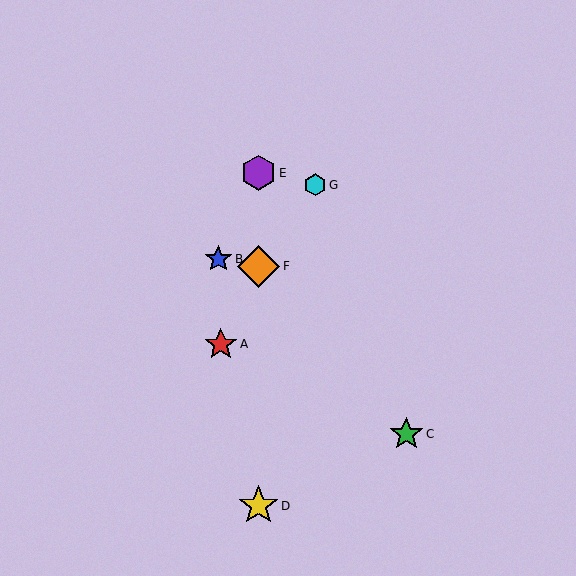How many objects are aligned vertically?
3 objects (D, E, F) are aligned vertically.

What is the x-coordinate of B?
Object B is at x≈218.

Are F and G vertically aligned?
No, F is at x≈259 and G is at x≈315.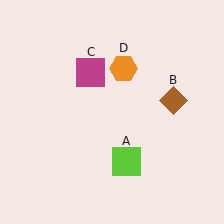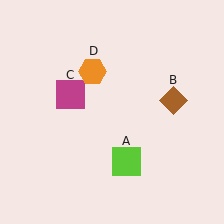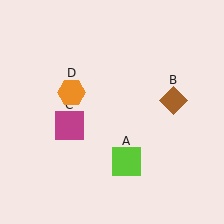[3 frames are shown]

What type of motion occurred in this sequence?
The magenta square (object C), orange hexagon (object D) rotated counterclockwise around the center of the scene.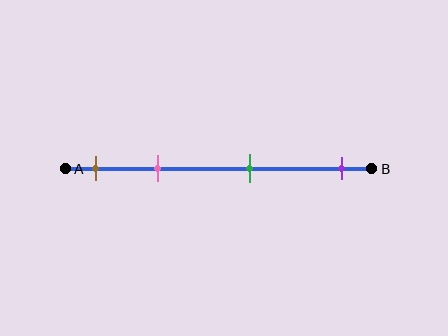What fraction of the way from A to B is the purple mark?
The purple mark is approximately 90% (0.9) of the way from A to B.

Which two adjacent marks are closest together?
The brown and pink marks are the closest adjacent pair.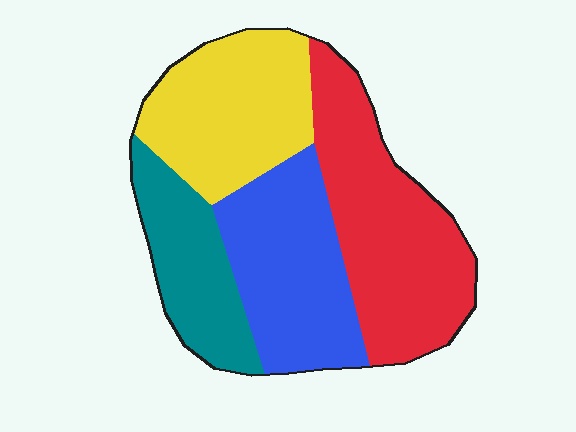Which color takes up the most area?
Red, at roughly 30%.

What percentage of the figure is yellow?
Yellow covers about 25% of the figure.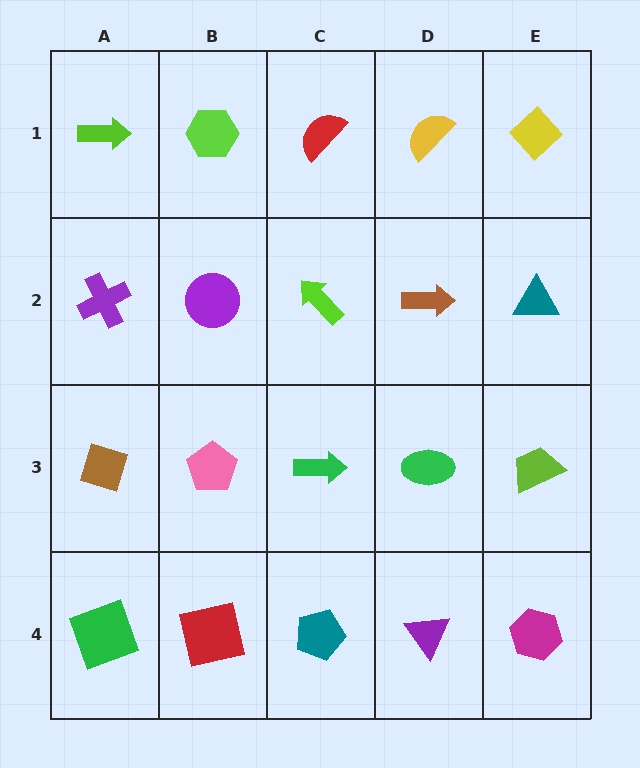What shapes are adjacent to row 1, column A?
A purple cross (row 2, column A), a lime hexagon (row 1, column B).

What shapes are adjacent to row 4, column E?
A lime trapezoid (row 3, column E), a purple triangle (row 4, column D).